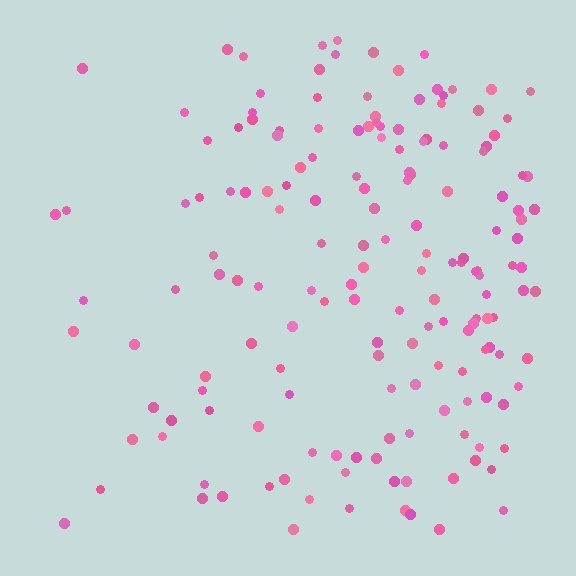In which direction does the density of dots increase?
From left to right, with the right side densest.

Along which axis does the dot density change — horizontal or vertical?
Horizontal.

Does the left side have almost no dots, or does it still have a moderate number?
Still a moderate number, just noticeably fewer than the right.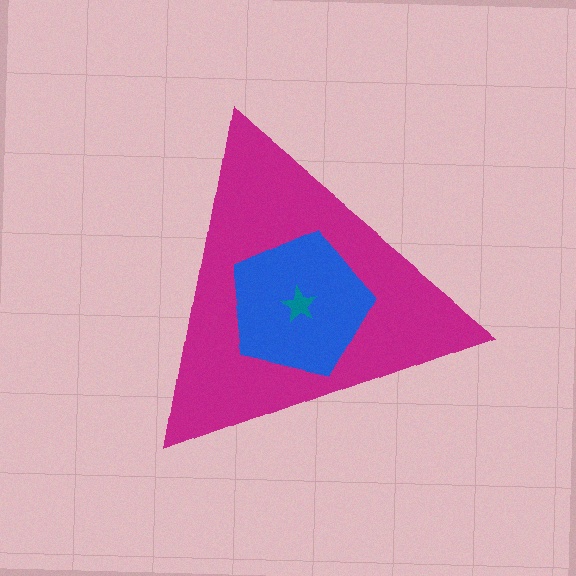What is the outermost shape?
The magenta triangle.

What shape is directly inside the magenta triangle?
The blue pentagon.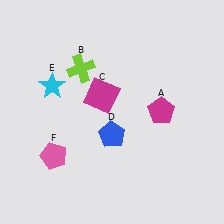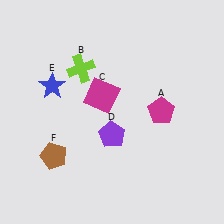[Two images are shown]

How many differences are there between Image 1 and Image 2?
There are 3 differences between the two images.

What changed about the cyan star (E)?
In Image 1, E is cyan. In Image 2, it changed to blue.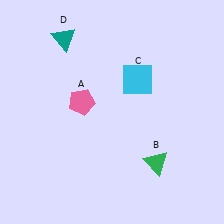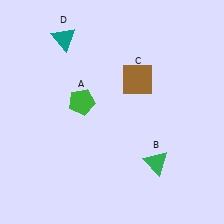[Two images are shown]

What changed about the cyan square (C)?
In Image 1, C is cyan. In Image 2, it changed to brown.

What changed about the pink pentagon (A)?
In Image 1, A is pink. In Image 2, it changed to green.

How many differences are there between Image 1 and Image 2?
There are 2 differences between the two images.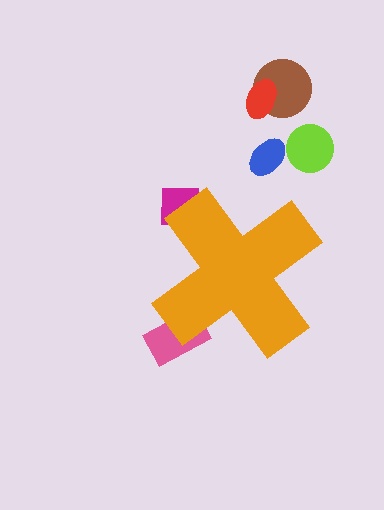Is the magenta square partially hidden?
Yes, the magenta square is partially hidden behind the orange cross.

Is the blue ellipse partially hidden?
No, the blue ellipse is fully visible.